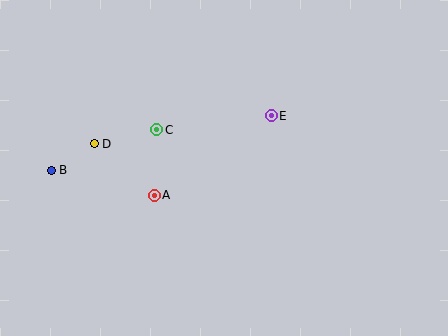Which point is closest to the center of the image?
Point E at (271, 116) is closest to the center.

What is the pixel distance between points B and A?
The distance between B and A is 106 pixels.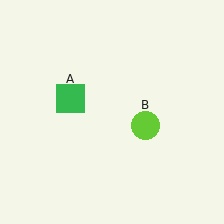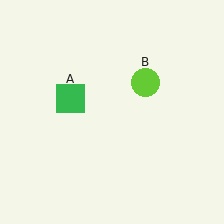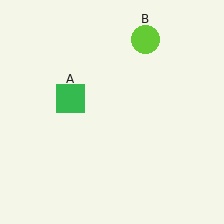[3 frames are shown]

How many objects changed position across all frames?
1 object changed position: lime circle (object B).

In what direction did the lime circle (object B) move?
The lime circle (object B) moved up.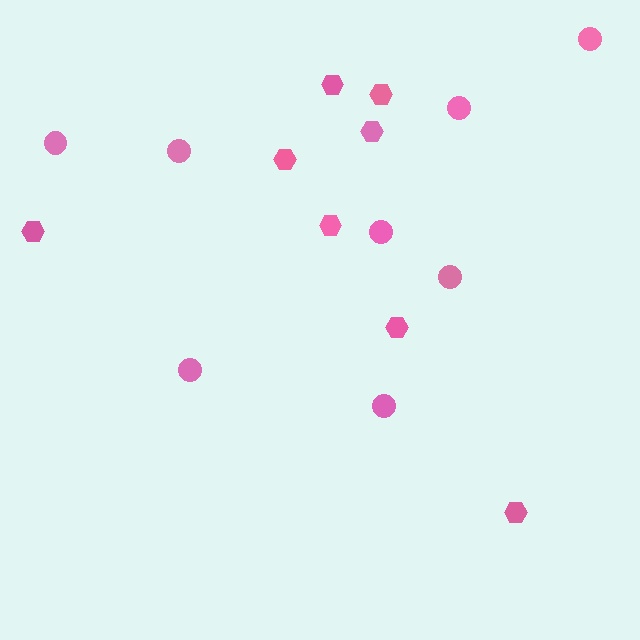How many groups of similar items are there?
There are 2 groups: one group of circles (8) and one group of hexagons (8).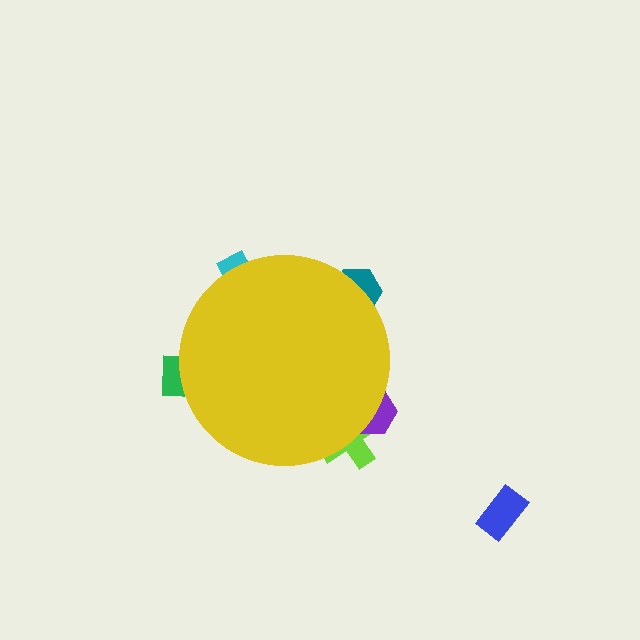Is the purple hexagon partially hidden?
Yes, the purple hexagon is partially hidden behind the yellow circle.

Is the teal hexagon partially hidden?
Yes, the teal hexagon is partially hidden behind the yellow circle.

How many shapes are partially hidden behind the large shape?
5 shapes are partially hidden.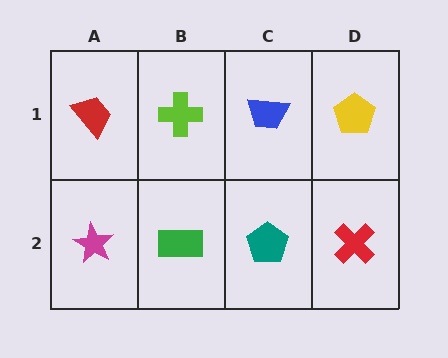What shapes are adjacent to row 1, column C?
A teal pentagon (row 2, column C), a lime cross (row 1, column B), a yellow pentagon (row 1, column D).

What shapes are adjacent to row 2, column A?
A red trapezoid (row 1, column A), a green rectangle (row 2, column B).